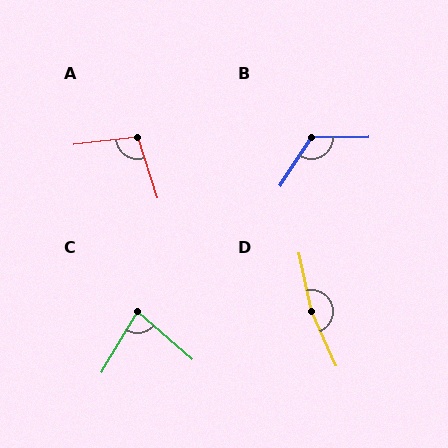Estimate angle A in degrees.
Approximately 101 degrees.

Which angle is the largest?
D, at approximately 168 degrees.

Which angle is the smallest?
C, at approximately 79 degrees.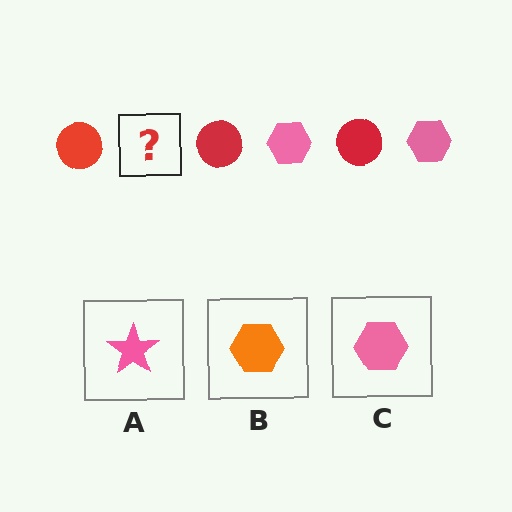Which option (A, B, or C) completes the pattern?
C.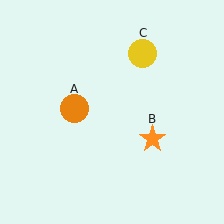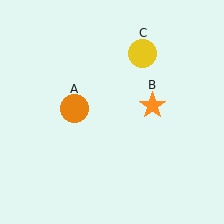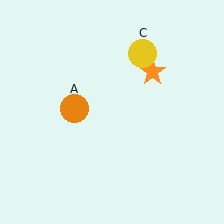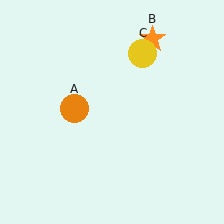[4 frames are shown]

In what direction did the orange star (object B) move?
The orange star (object B) moved up.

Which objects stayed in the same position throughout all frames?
Orange circle (object A) and yellow circle (object C) remained stationary.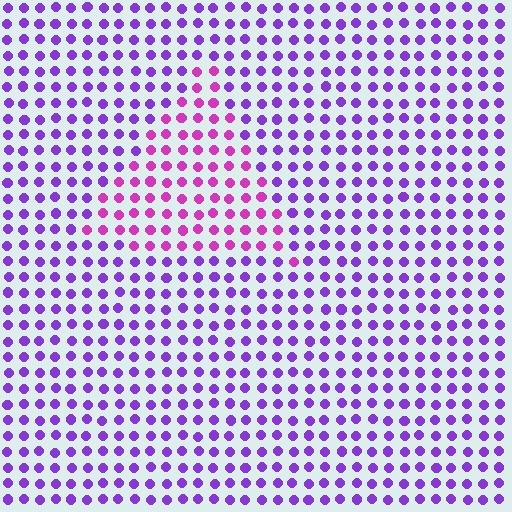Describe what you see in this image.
The image is filled with small purple elements in a uniform arrangement. A triangle-shaped region is visible where the elements are tinted to a slightly different hue, forming a subtle color boundary.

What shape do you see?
I see a triangle.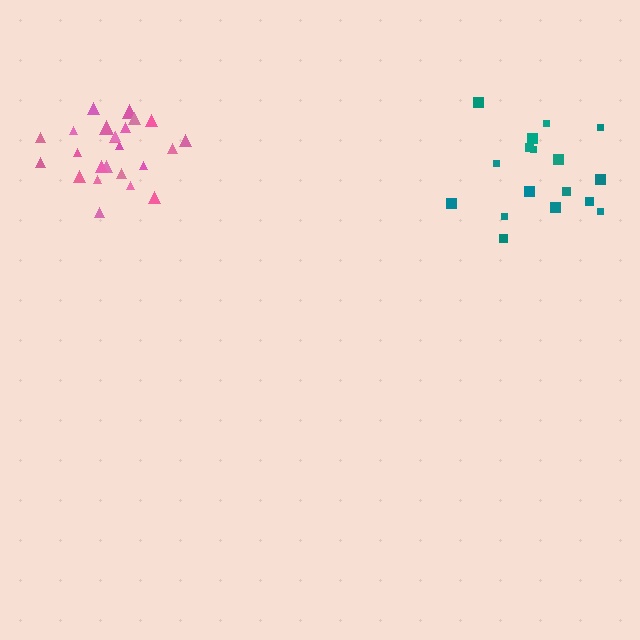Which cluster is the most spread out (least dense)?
Teal.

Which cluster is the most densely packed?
Pink.